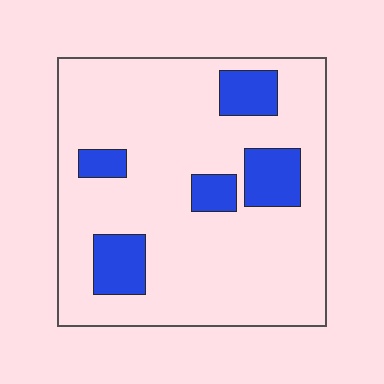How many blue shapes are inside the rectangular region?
5.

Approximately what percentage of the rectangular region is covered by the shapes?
Approximately 15%.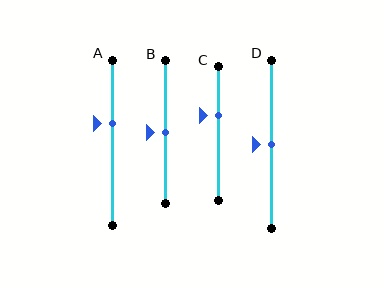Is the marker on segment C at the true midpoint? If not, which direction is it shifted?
No, the marker on segment C is shifted upward by about 14% of the segment length.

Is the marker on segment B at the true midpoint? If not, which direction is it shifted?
Yes, the marker on segment B is at the true midpoint.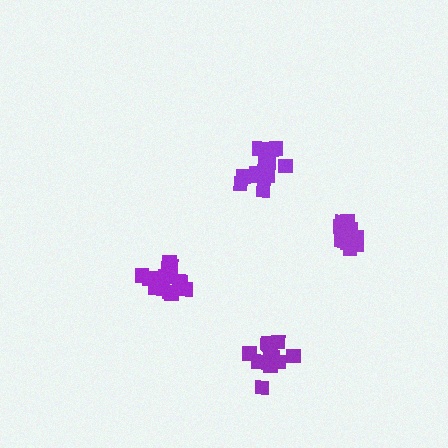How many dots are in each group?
Group 1: 12 dots, Group 2: 14 dots, Group 3: 15 dots, Group 4: 14 dots (55 total).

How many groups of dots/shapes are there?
There are 4 groups.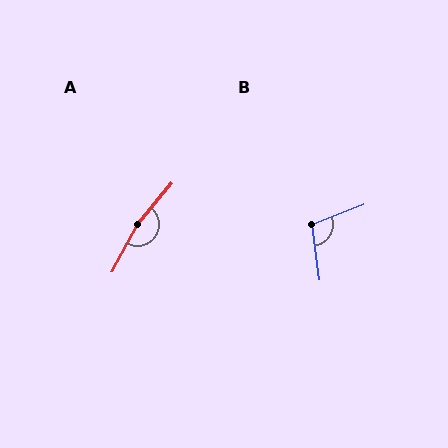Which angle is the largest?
A, at approximately 168 degrees.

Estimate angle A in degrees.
Approximately 168 degrees.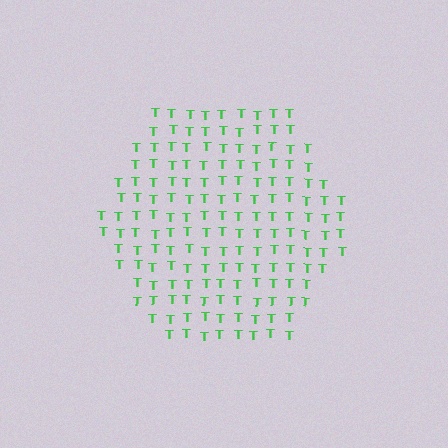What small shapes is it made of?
It is made of small letter T's.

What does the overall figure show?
The overall figure shows a hexagon.